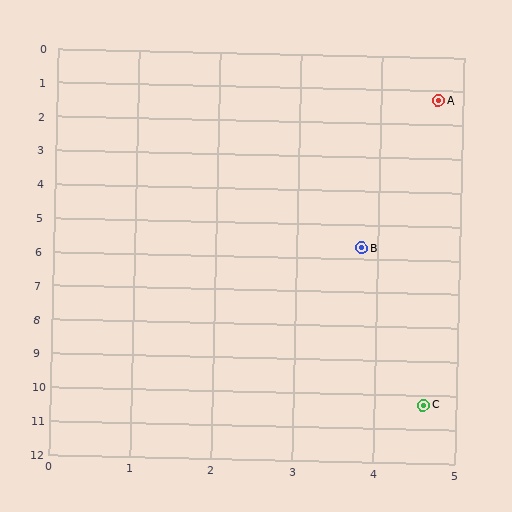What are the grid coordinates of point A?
Point A is at approximately (4.7, 1.3).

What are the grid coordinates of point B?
Point B is at approximately (3.8, 5.7).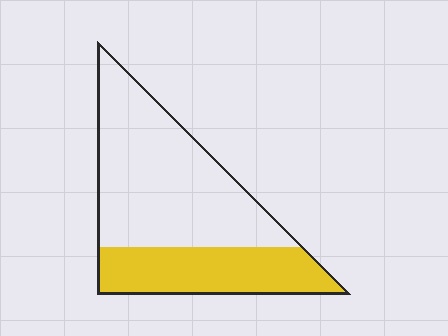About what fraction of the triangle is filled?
About one third (1/3).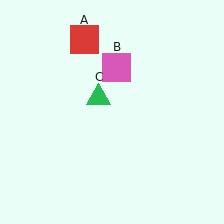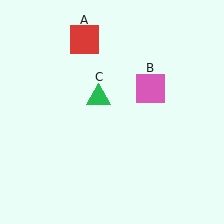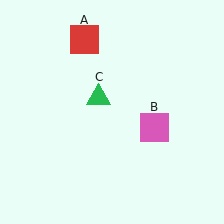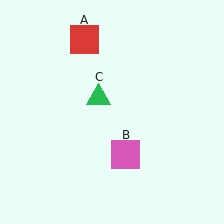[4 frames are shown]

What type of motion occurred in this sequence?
The pink square (object B) rotated clockwise around the center of the scene.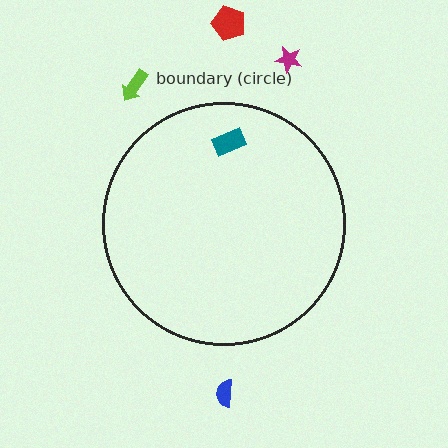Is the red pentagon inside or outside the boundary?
Outside.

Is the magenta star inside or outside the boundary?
Outside.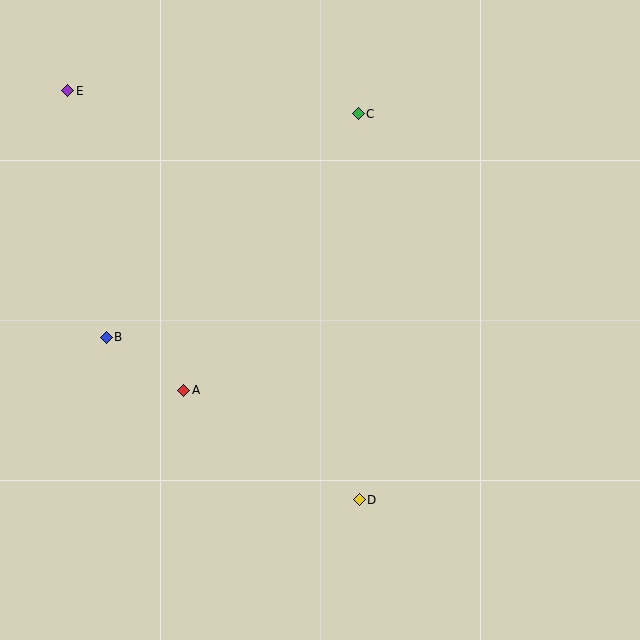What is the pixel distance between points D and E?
The distance between D and E is 502 pixels.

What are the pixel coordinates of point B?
Point B is at (106, 337).